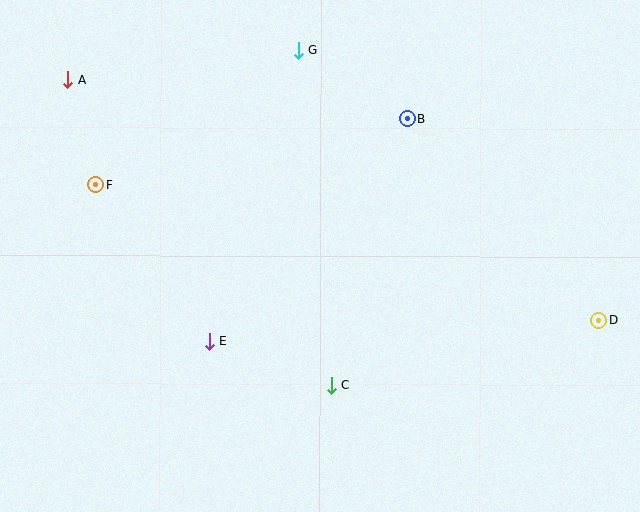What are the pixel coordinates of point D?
Point D is at (598, 320).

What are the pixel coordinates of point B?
Point B is at (408, 119).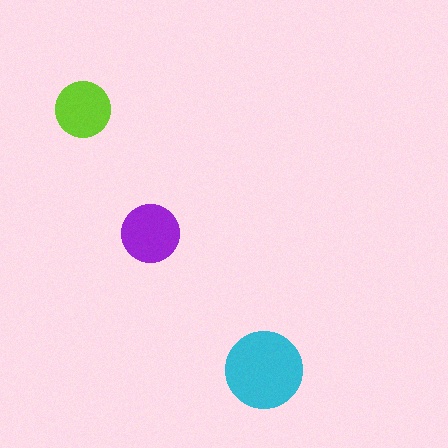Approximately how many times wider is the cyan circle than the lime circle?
About 1.5 times wider.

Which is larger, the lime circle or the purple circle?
The purple one.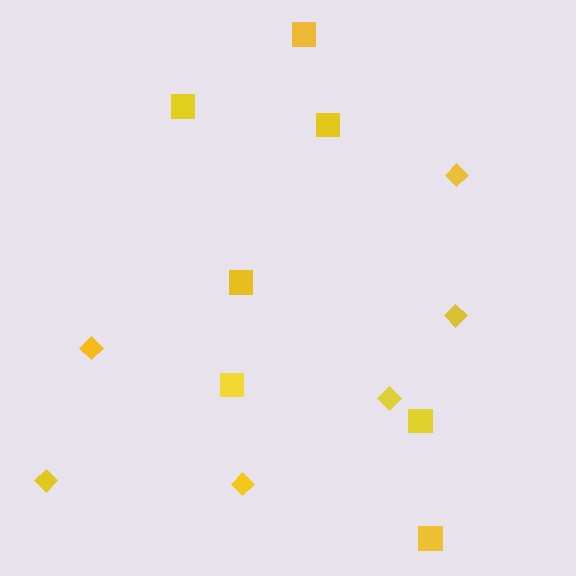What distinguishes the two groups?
There are 2 groups: one group of squares (7) and one group of diamonds (6).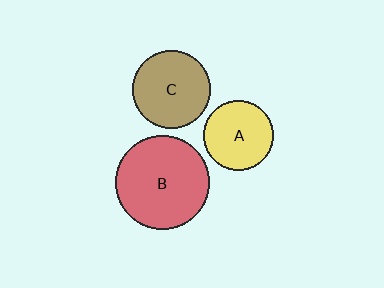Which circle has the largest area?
Circle B (red).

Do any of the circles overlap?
No, none of the circles overlap.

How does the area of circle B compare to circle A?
Approximately 1.8 times.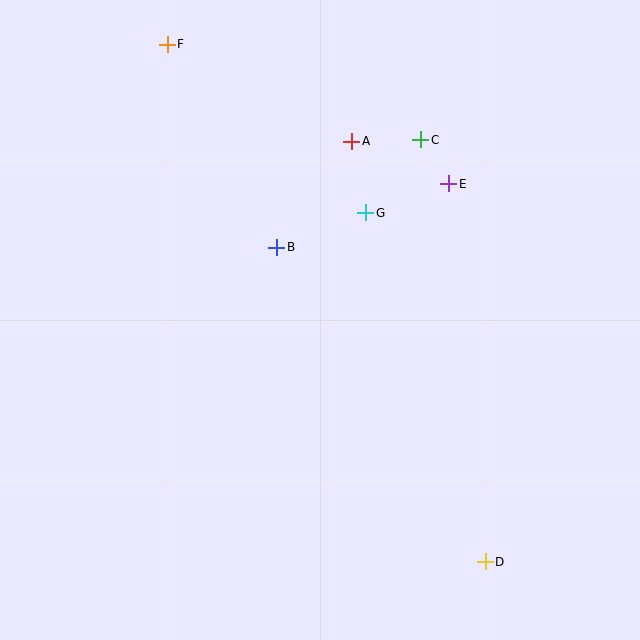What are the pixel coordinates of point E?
Point E is at (449, 184).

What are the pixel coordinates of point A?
Point A is at (352, 141).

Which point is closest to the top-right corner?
Point C is closest to the top-right corner.